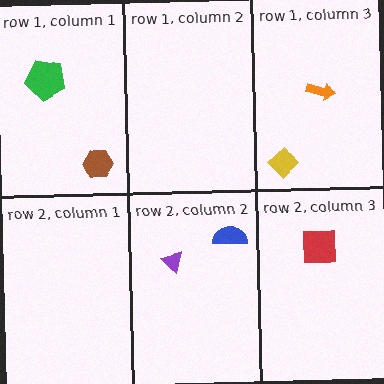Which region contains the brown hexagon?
The row 1, column 1 region.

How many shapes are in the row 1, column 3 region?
2.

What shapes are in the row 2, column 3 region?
The red square.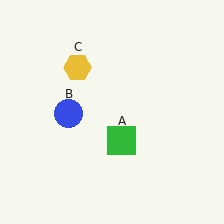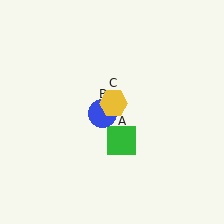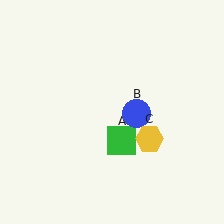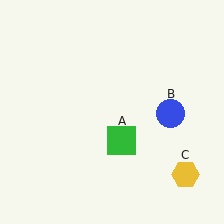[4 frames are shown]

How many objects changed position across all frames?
2 objects changed position: blue circle (object B), yellow hexagon (object C).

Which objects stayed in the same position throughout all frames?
Green square (object A) remained stationary.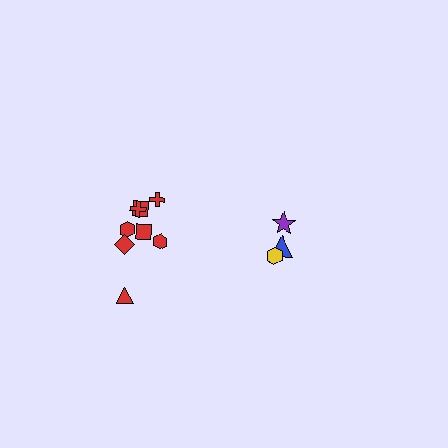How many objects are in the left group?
There are 8 objects.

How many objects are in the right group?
There are 3 objects.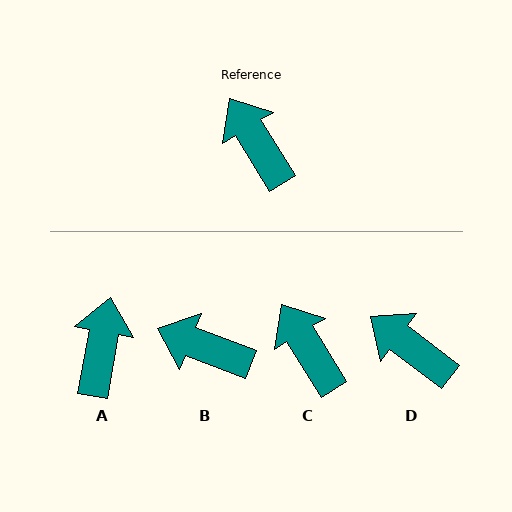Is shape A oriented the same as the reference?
No, it is off by about 42 degrees.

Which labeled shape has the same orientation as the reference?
C.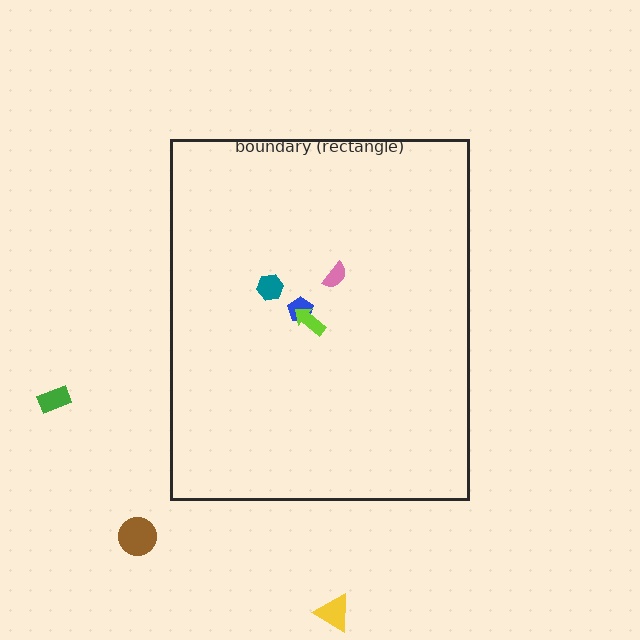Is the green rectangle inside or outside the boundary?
Outside.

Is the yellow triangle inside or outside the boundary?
Outside.